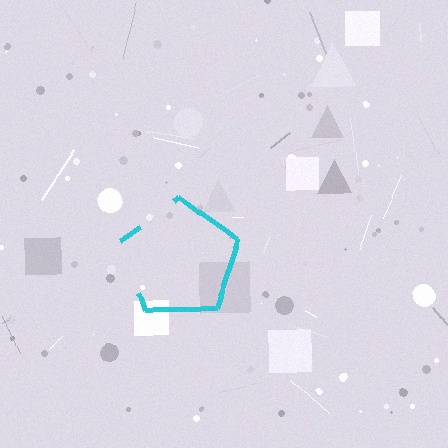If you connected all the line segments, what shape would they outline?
They would outline a pentagon.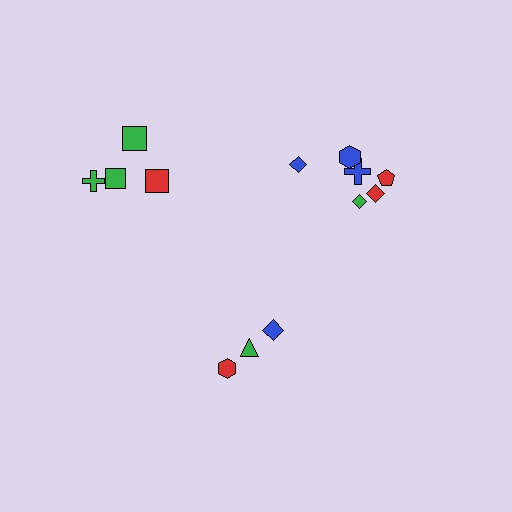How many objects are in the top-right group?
There are 6 objects.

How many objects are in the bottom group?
There are 3 objects.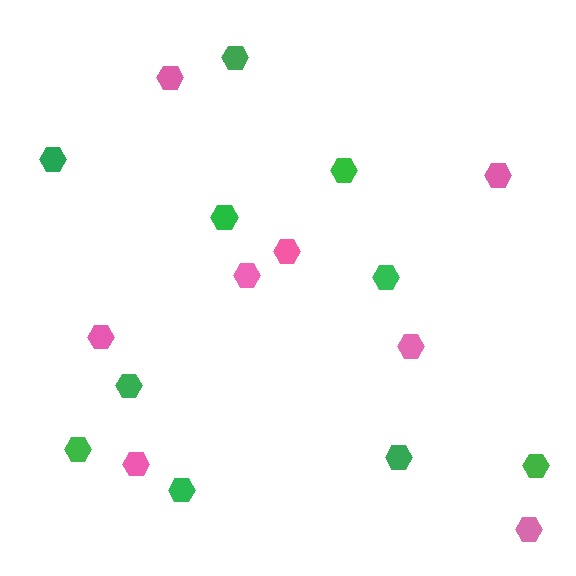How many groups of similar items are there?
There are 2 groups: one group of pink hexagons (8) and one group of green hexagons (10).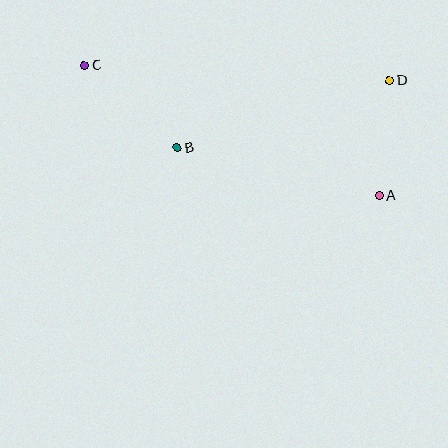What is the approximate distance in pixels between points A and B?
The distance between A and B is approximately 208 pixels.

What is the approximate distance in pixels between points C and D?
The distance between C and D is approximately 306 pixels.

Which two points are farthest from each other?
Points A and C are farthest from each other.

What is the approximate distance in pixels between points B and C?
The distance between B and C is approximately 124 pixels.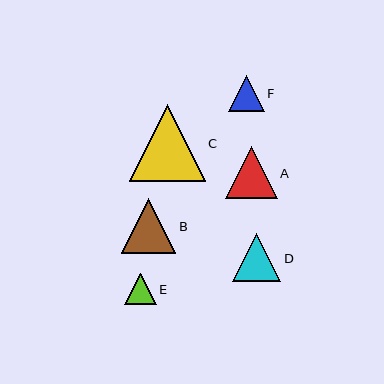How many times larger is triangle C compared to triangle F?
Triangle C is approximately 2.1 times the size of triangle F.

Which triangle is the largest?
Triangle C is the largest with a size of approximately 76 pixels.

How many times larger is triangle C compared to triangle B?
Triangle C is approximately 1.4 times the size of triangle B.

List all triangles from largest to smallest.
From largest to smallest: C, B, A, D, F, E.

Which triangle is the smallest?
Triangle E is the smallest with a size of approximately 31 pixels.